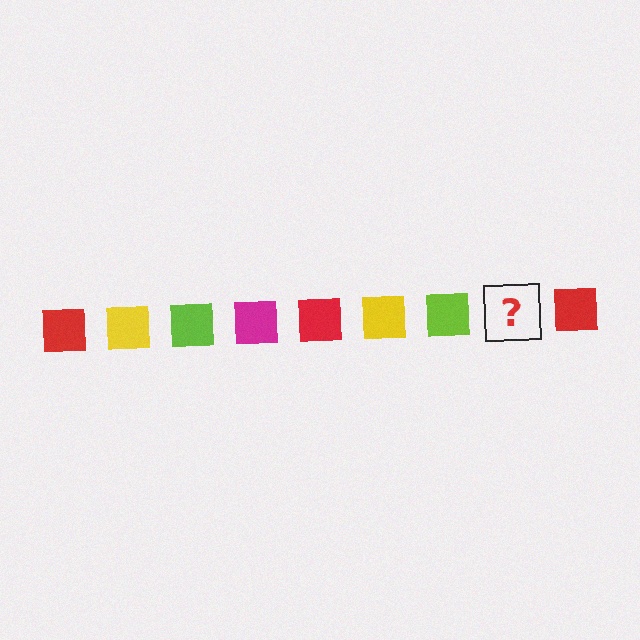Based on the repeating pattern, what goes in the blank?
The blank should be a magenta square.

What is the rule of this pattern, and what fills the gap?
The rule is that the pattern cycles through red, yellow, lime, magenta squares. The gap should be filled with a magenta square.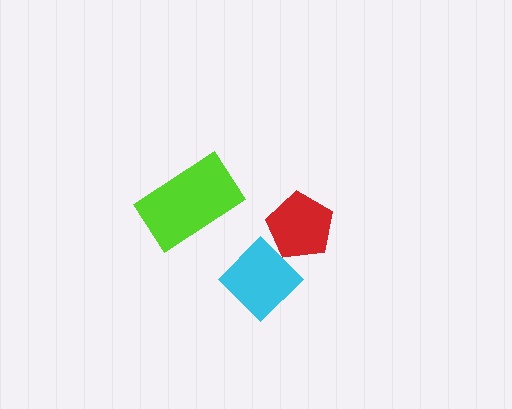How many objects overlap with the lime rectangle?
0 objects overlap with the lime rectangle.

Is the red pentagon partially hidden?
Yes, it is partially covered by another shape.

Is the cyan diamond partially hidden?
No, no other shape covers it.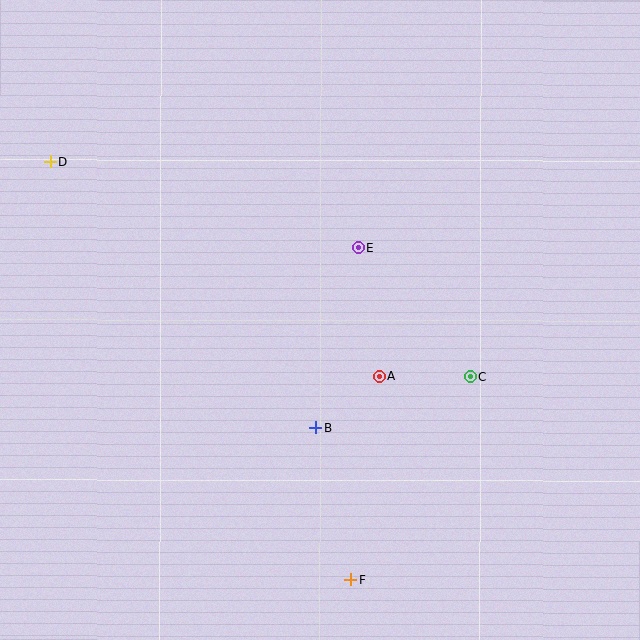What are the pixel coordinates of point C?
Point C is at (470, 377).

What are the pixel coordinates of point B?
Point B is at (316, 428).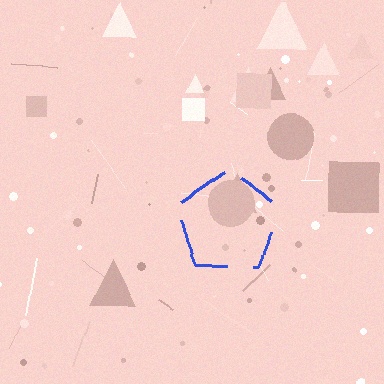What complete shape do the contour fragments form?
The contour fragments form a pentagon.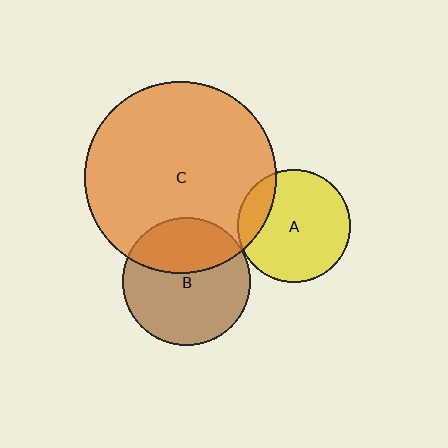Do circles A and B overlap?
Yes.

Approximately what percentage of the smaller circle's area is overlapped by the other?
Approximately 5%.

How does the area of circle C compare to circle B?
Approximately 2.2 times.